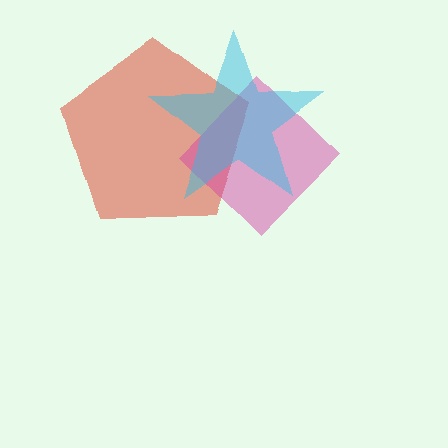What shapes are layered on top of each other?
The layered shapes are: a red pentagon, a magenta diamond, a cyan star.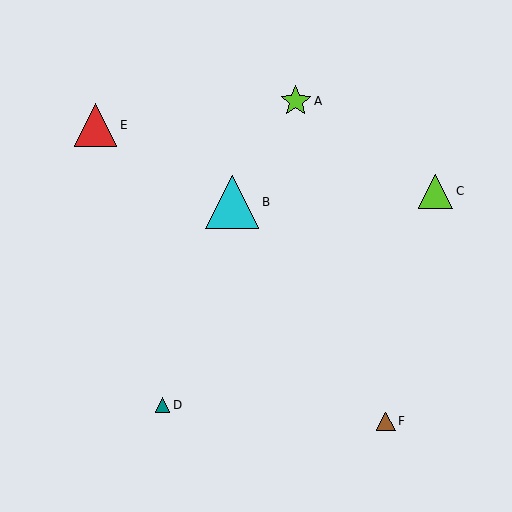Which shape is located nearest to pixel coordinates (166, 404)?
The teal triangle (labeled D) at (162, 405) is nearest to that location.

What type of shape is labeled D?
Shape D is a teal triangle.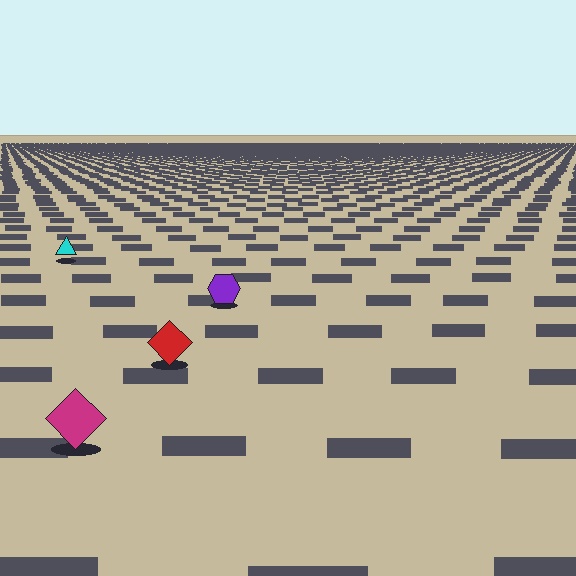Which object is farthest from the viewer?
The cyan triangle is farthest from the viewer. It appears smaller and the ground texture around it is denser.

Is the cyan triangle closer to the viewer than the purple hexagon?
No. The purple hexagon is closer — you can tell from the texture gradient: the ground texture is coarser near it.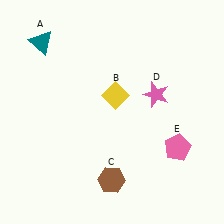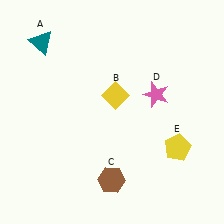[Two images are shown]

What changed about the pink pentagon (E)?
In Image 1, E is pink. In Image 2, it changed to yellow.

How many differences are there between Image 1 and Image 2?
There is 1 difference between the two images.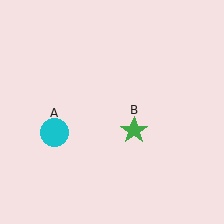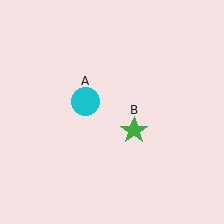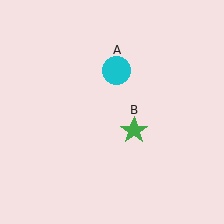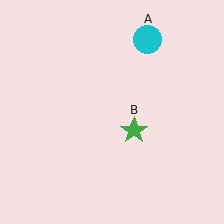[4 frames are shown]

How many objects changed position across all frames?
1 object changed position: cyan circle (object A).